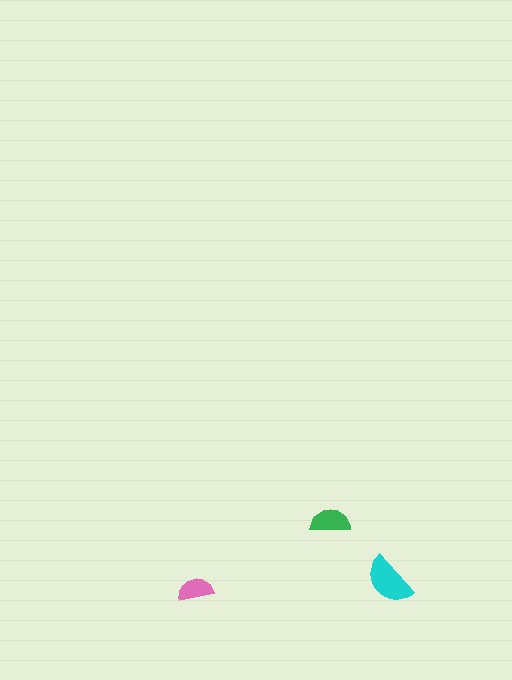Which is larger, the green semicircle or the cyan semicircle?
The cyan one.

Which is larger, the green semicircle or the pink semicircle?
The green one.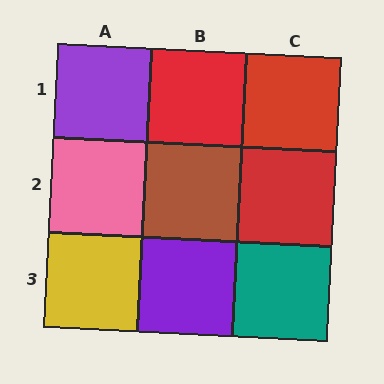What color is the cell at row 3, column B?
Purple.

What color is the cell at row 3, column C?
Teal.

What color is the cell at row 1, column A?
Purple.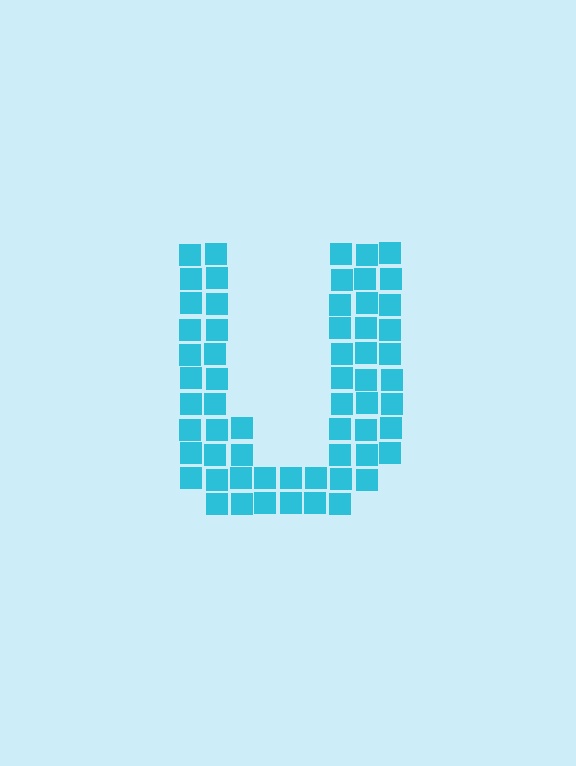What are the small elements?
The small elements are squares.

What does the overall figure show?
The overall figure shows the letter U.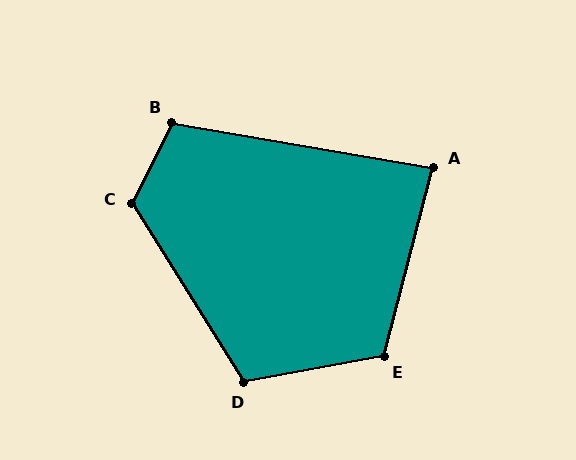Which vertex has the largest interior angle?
C, at approximately 122 degrees.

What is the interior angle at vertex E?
Approximately 115 degrees (obtuse).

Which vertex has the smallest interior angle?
A, at approximately 85 degrees.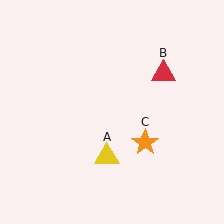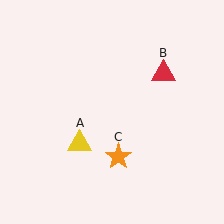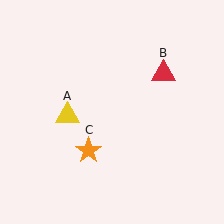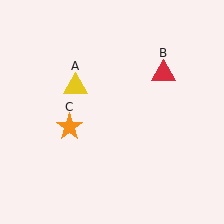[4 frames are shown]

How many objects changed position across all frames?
2 objects changed position: yellow triangle (object A), orange star (object C).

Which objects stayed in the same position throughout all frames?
Red triangle (object B) remained stationary.